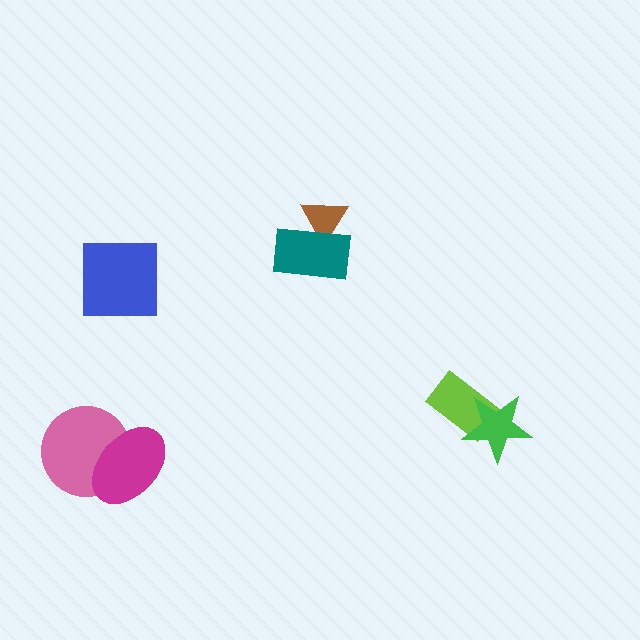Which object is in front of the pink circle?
The magenta ellipse is in front of the pink circle.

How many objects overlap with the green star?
1 object overlaps with the green star.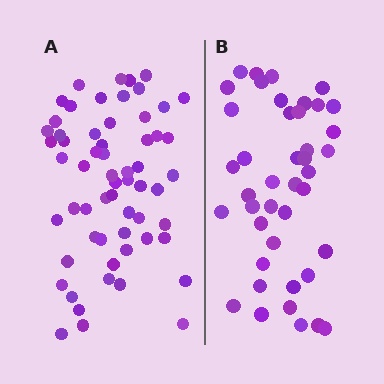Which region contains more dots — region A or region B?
Region A (the left region) has more dots.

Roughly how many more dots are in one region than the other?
Region A has approximately 20 more dots than region B.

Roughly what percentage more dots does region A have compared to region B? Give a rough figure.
About 45% more.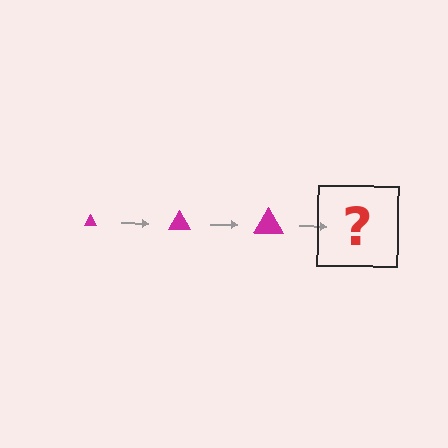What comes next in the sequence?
The next element should be a magenta triangle, larger than the previous one.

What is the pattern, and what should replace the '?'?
The pattern is that the triangle gets progressively larger each step. The '?' should be a magenta triangle, larger than the previous one.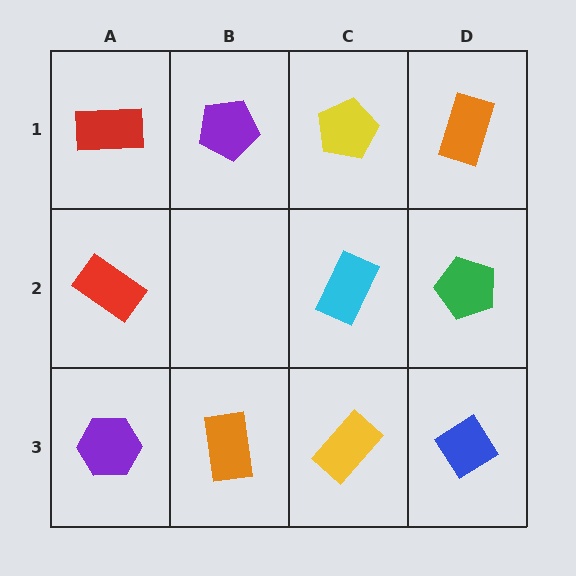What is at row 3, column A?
A purple hexagon.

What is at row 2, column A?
A red rectangle.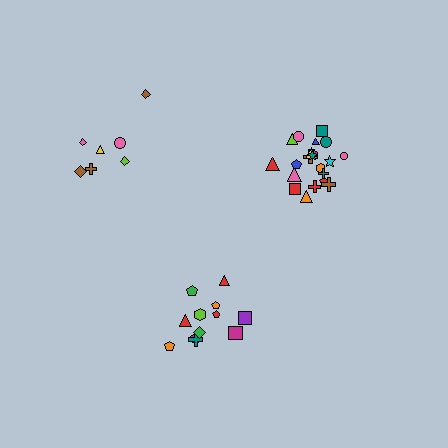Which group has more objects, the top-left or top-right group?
The top-right group.